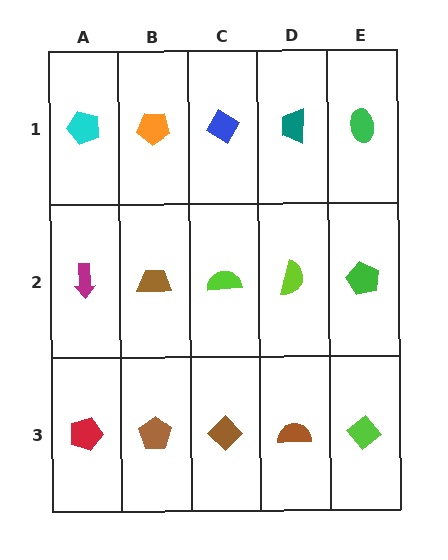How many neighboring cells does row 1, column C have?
3.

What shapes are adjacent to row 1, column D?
A lime semicircle (row 2, column D), a blue diamond (row 1, column C), a green ellipse (row 1, column E).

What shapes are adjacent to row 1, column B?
A brown trapezoid (row 2, column B), a cyan pentagon (row 1, column A), a blue diamond (row 1, column C).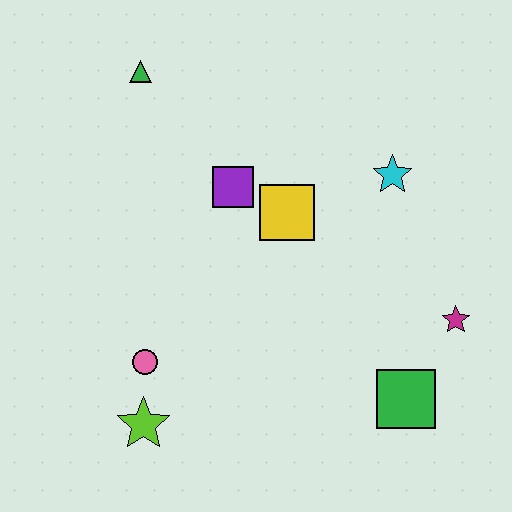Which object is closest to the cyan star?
The yellow square is closest to the cyan star.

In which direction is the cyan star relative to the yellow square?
The cyan star is to the right of the yellow square.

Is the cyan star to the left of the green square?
Yes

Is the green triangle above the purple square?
Yes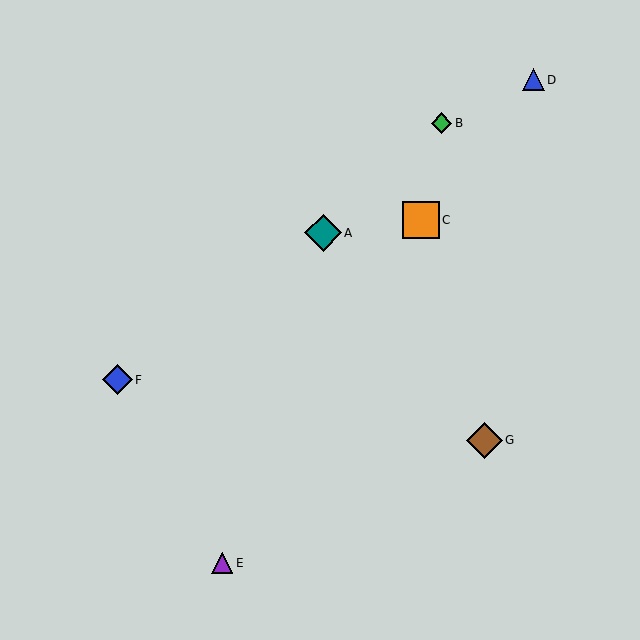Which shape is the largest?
The orange square (labeled C) is the largest.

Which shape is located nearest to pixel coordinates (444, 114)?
The green diamond (labeled B) at (442, 123) is nearest to that location.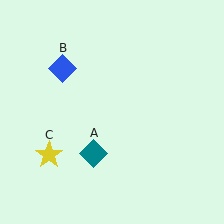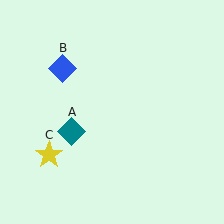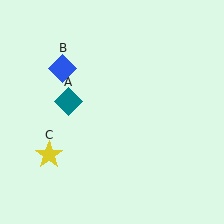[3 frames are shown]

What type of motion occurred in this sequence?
The teal diamond (object A) rotated clockwise around the center of the scene.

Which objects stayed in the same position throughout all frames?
Blue diamond (object B) and yellow star (object C) remained stationary.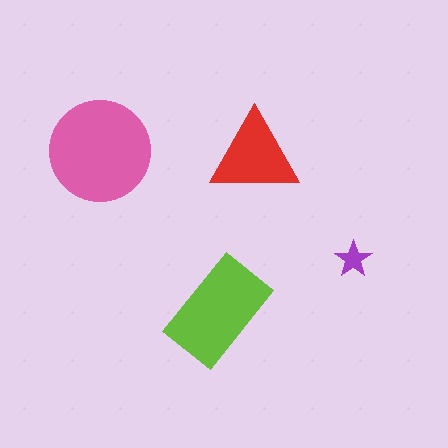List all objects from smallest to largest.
The purple star, the red triangle, the lime rectangle, the pink circle.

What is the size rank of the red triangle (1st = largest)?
3rd.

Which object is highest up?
The pink circle is topmost.